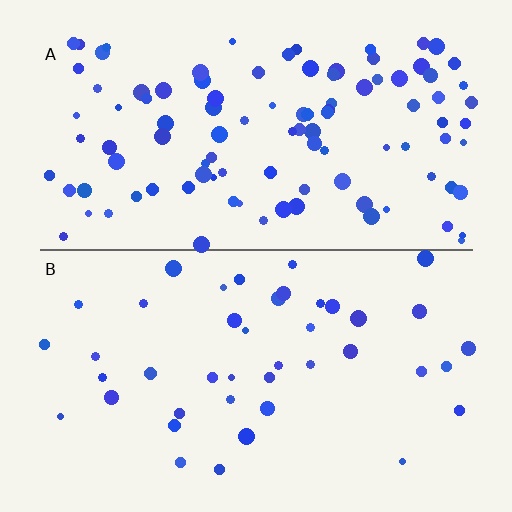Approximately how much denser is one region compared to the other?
Approximately 2.4× — region A over region B.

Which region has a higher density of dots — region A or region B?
A (the top).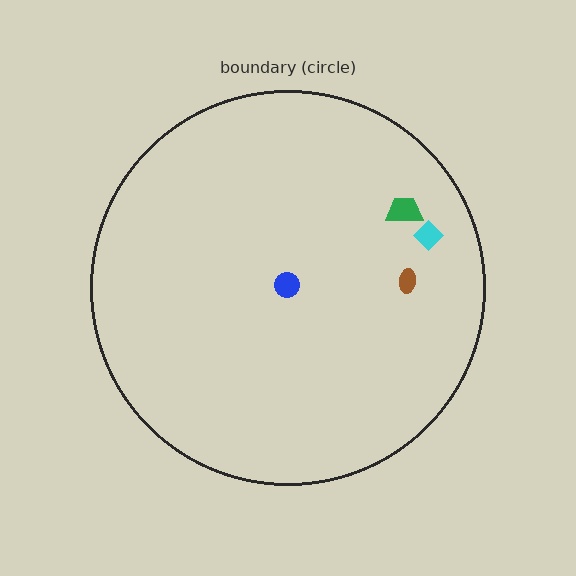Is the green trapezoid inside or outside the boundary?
Inside.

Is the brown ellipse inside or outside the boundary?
Inside.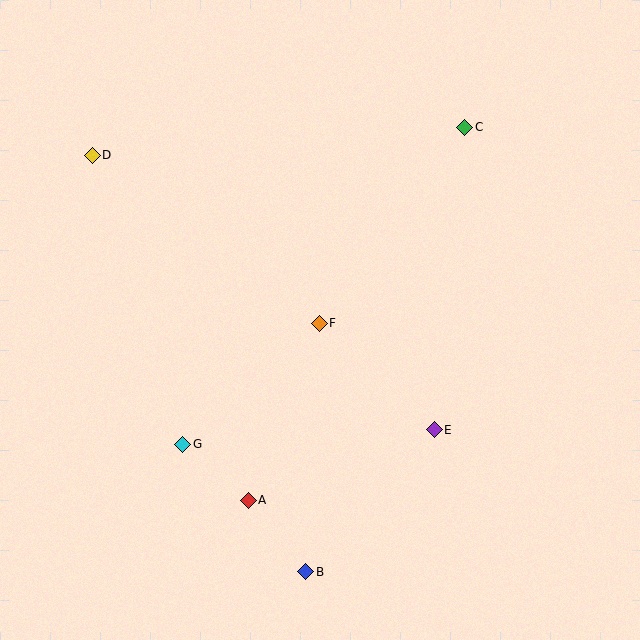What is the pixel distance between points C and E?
The distance between C and E is 304 pixels.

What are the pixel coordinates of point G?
Point G is at (183, 444).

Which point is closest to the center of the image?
Point F at (319, 323) is closest to the center.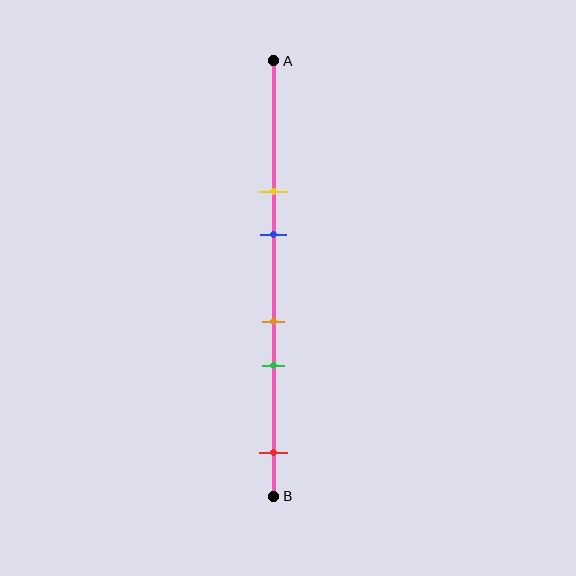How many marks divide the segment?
There are 5 marks dividing the segment.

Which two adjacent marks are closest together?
The orange and green marks are the closest adjacent pair.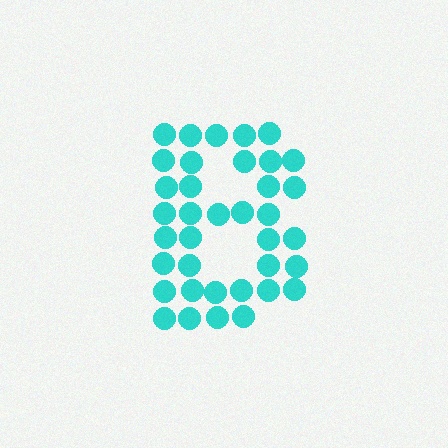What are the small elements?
The small elements are circles.